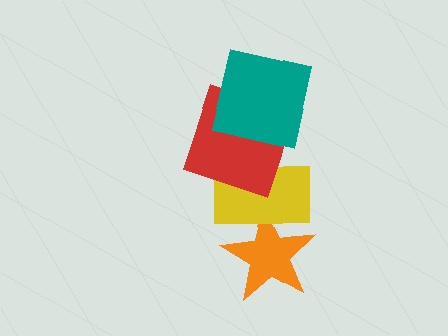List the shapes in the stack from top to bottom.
From top to bottom: the teal square, the red square, the yellow rectangle, the orange star.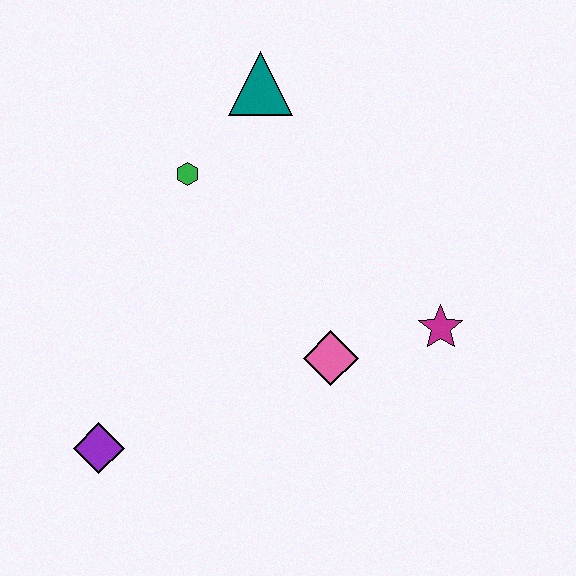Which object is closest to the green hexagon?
The teal triangle is closest to the green hexagon.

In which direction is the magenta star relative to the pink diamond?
The magenta star is to the right of the pink diamond.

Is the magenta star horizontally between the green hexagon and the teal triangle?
No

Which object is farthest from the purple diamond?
The teal triangle is farthest from the purple diamond.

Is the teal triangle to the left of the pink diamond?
Yes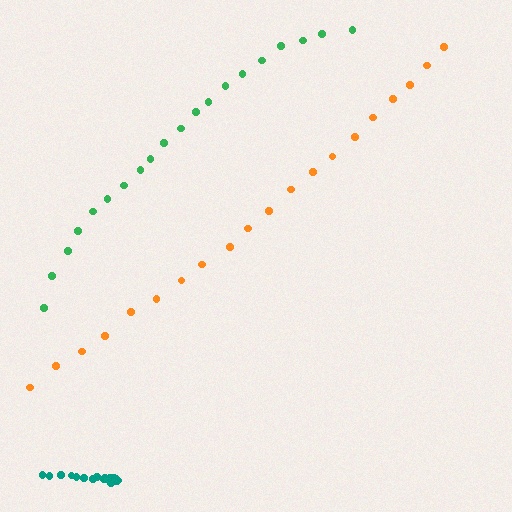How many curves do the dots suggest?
There are 3 distinct paths.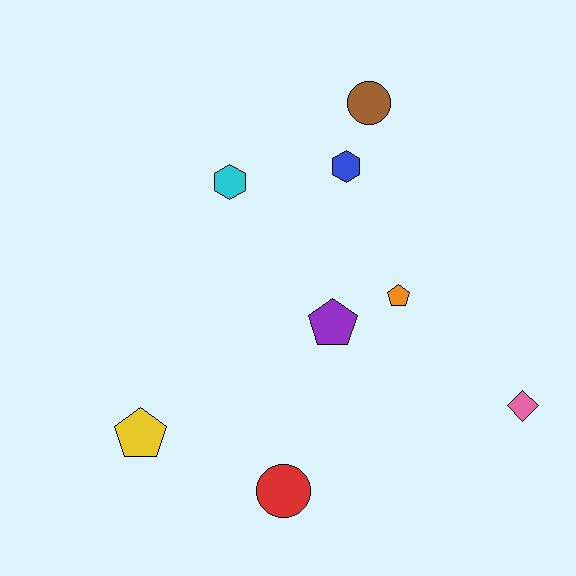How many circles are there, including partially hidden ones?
There are 2 circles.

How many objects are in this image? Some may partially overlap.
There are 8 objects.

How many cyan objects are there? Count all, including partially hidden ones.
There is 1 cyan object.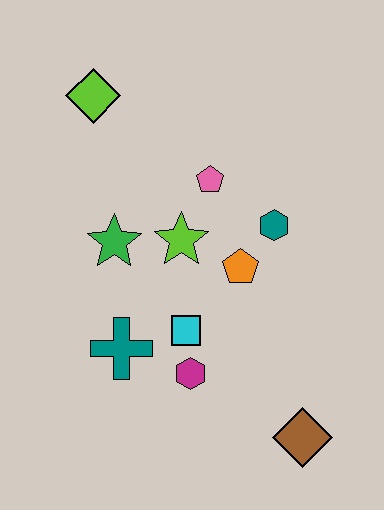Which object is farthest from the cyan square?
The lime diamond is farthest from the cyan square.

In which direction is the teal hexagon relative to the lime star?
The teal hexagon is to the right of the lime star.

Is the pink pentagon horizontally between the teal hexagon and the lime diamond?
Yes